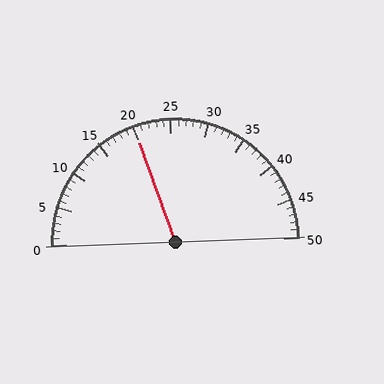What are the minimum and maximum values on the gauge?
The gauge ranges from 0 to 50.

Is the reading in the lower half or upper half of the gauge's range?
The reading is in the lower half of the range (0 to 50).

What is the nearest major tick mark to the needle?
The nearest major tick mark is 20.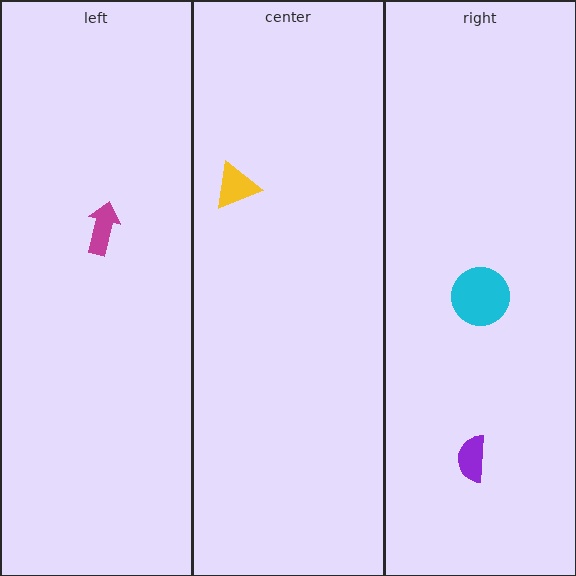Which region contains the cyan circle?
The right region.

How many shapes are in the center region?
1.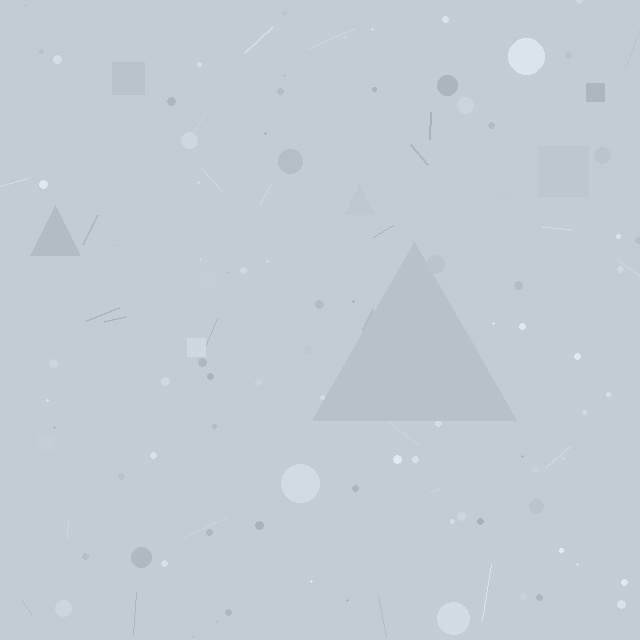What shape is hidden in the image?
A triangle is hidden in the image.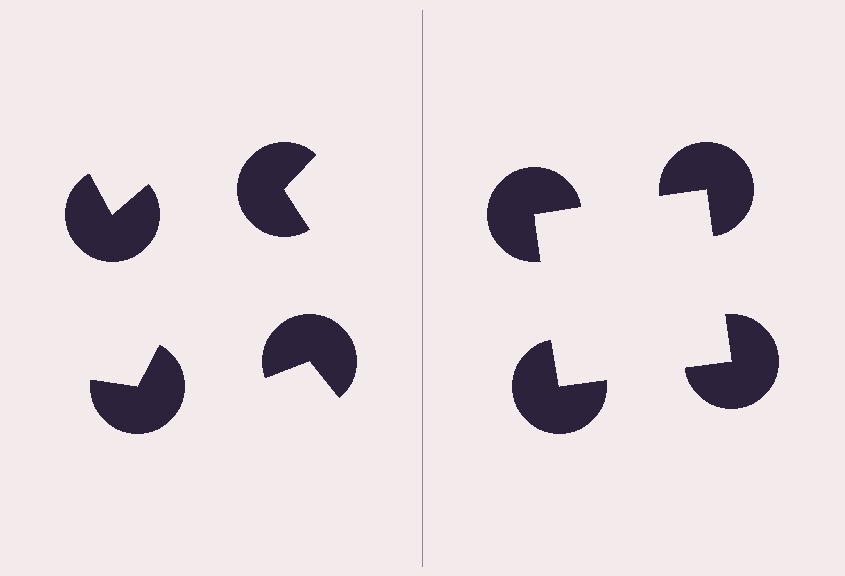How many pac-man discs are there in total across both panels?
8 — 4 on each side.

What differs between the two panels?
The pac-man discs are positioned identically on both sides; only the wedge orientations differ. On the right they align to a square; on the left they are misaligned.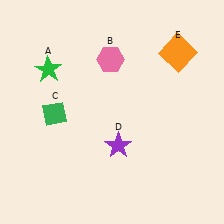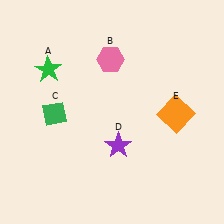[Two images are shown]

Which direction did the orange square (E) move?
The orange square (E) moved down.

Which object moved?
The orange square (E) moved down.